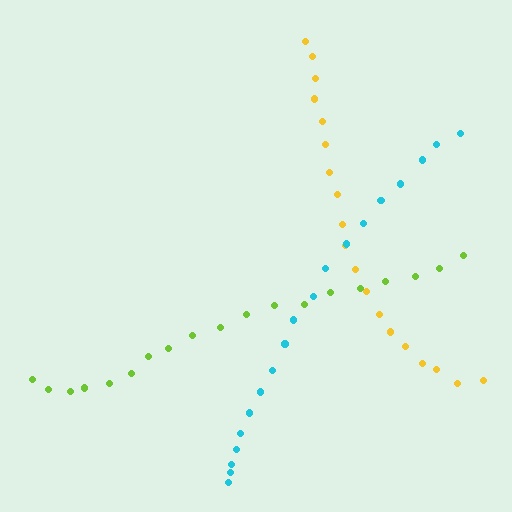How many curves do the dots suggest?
There are 3 distinct paths.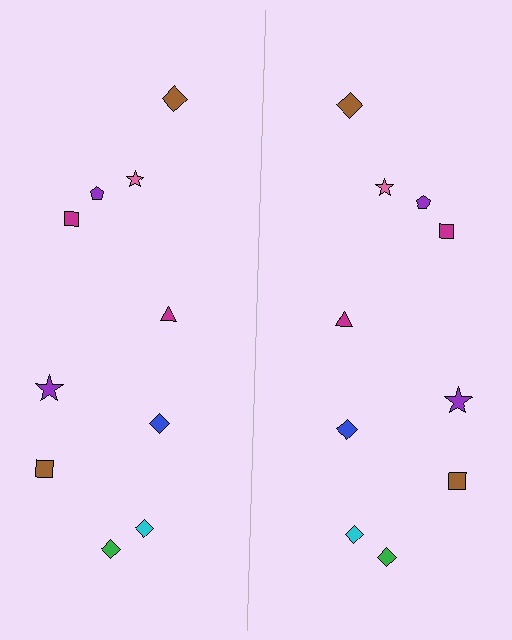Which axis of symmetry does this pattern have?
The pattern has a vertical axis of symmetry running through the center of the image.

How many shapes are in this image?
There are 20 shapes in this image.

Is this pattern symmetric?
Yes, this pattern has bilateral (reflection) symmetry.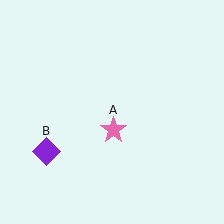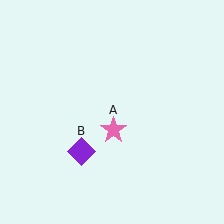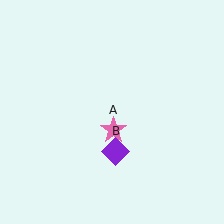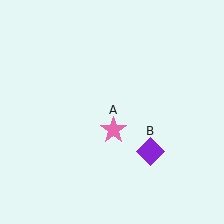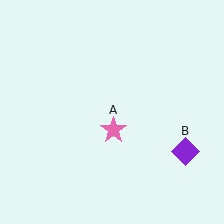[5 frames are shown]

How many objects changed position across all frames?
1 object changed position: purple diamond (object B).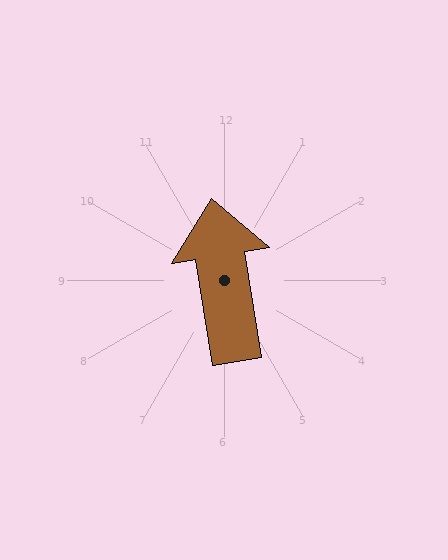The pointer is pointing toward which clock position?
Roughly 12 o'clock.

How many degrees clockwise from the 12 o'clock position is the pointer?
Approximately 351 degrees.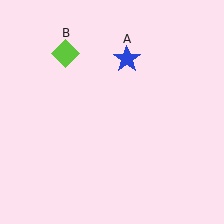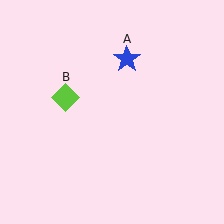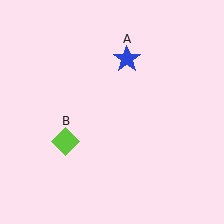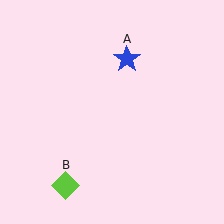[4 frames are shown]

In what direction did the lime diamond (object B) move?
The lime diamond (object B) moved down.